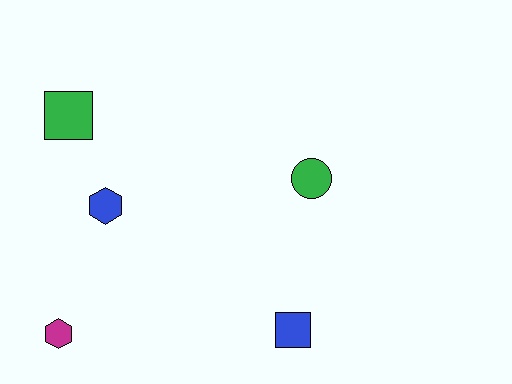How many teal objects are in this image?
There are no teal objects.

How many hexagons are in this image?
There are 2 hexagons.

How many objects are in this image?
There are 5 objects.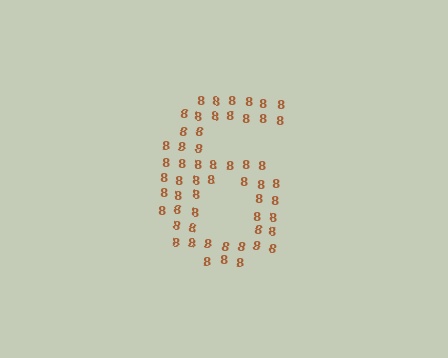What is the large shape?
The large shape is the digit 6.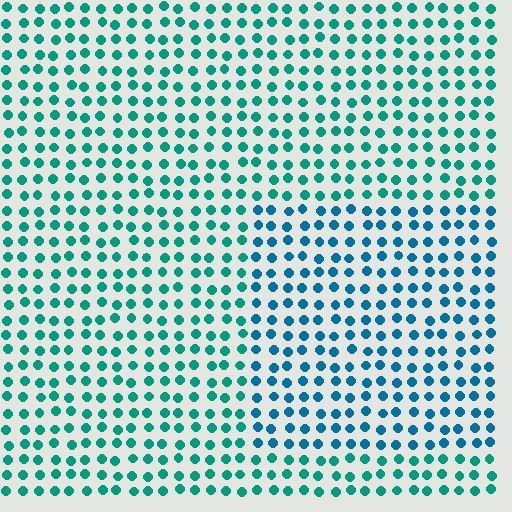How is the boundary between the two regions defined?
The boundary is defined purely by a slight shift in hue (about 29 degrees). Spacing, size, and orientation are identical on both sides.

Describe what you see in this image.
The image is filled with small teal elements in a uniform arrangement. A rectangle-shaped region is visible where the elements are tinted to a slightly different hue, forming a subtle color boundary.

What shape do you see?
I see a rectangle.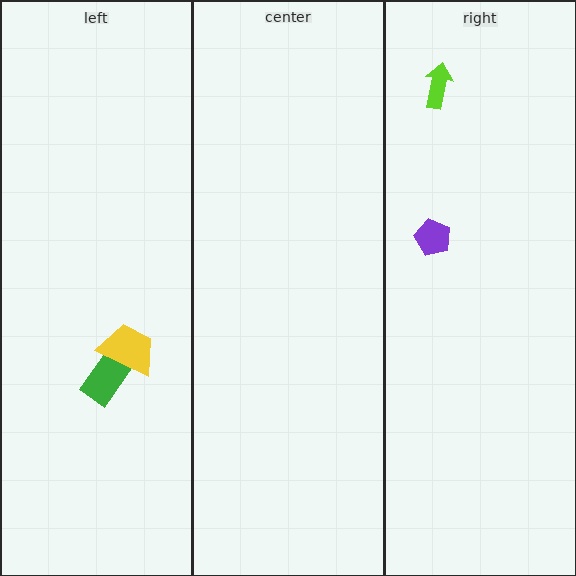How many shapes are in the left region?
2.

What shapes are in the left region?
The green rectangle, the yellow trapezoid.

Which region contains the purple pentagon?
The right region.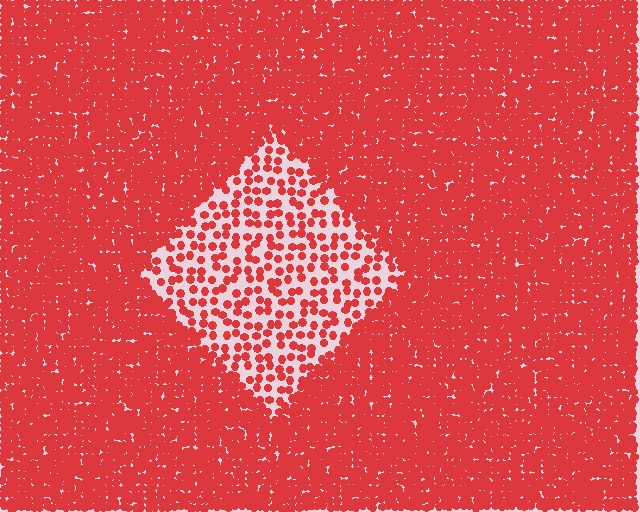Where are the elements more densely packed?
The elements are more densely packed outside the diamond boundary.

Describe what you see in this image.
The image contains small red elements arranged at two different densities. A diamond-shaped region is visible where the elements are less densely packed than the surrounding area.